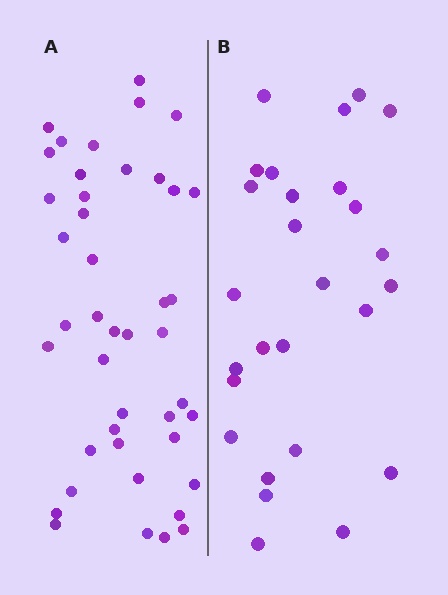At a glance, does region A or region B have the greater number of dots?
Region A (the left region) has more dots.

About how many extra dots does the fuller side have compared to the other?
Region A has approximately 15 more dots than region B.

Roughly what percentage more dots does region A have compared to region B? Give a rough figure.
About 60% more.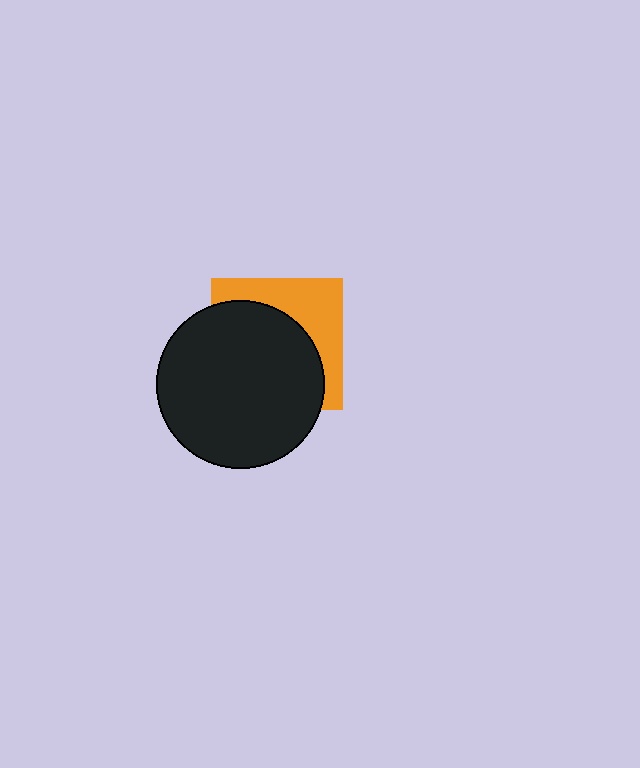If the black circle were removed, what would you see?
You would see the complete orange square.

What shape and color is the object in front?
The object in front is a black circle.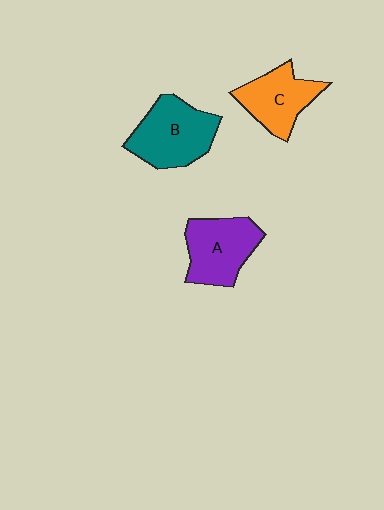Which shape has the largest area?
Shape B (teal).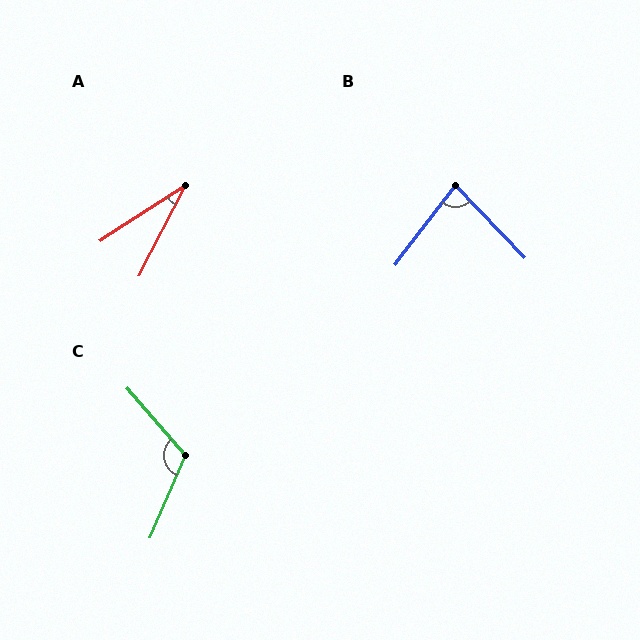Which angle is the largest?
C, at approximately 116 degrees.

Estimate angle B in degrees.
Approximately 81 degrees.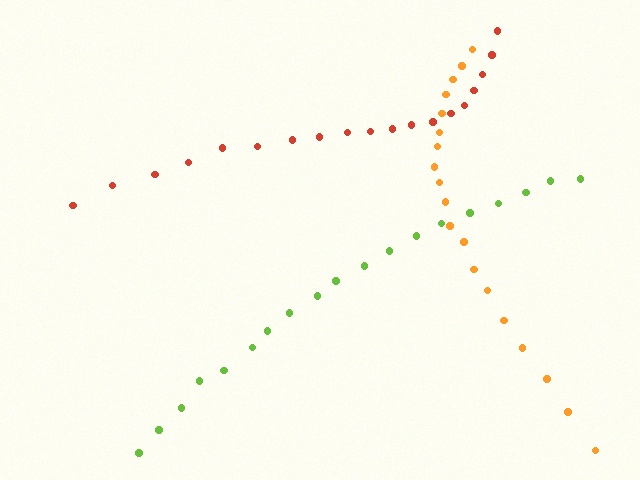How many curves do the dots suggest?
There are 3 distinct paths.